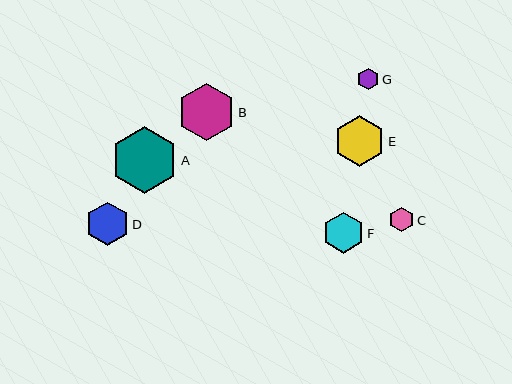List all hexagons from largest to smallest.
From largest to smallest: A, B, E, D, F, C, G.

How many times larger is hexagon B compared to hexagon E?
Hexagon B is approximately 1.1 times the size of hexagon E.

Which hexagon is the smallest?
Hexagon G is the smallest with a size of approximately 21 pixels.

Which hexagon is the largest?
Hexagon A is the largest with a size of approximately 67 pixels.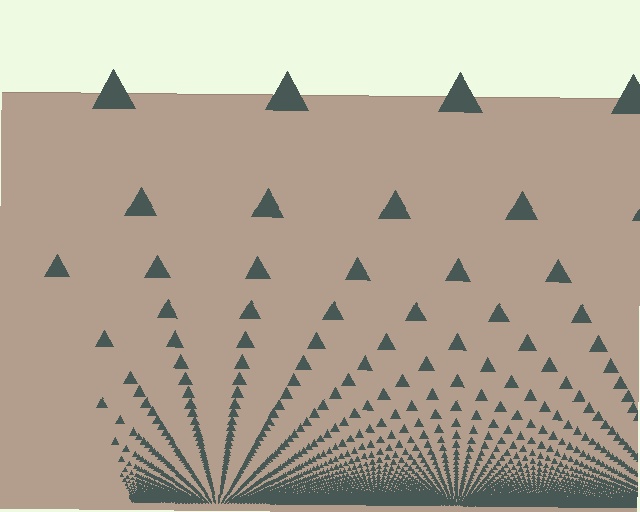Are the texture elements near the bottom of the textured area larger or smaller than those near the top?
Smaller. The gradient is inverted — elements near the bottom are smaller and denser.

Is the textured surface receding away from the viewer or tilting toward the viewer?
The surface appears to tilt toward the viewer. Texture elements get larger and sparser toward the top.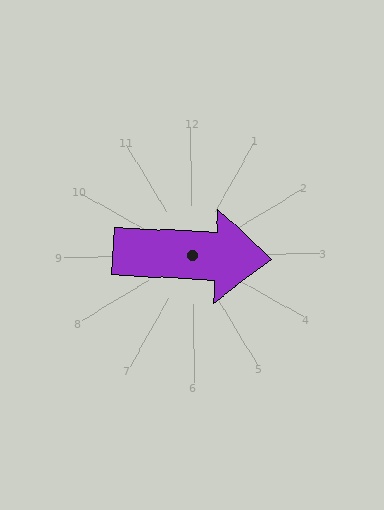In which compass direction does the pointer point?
East.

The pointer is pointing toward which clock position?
Roughly 3 o'clock.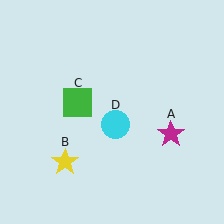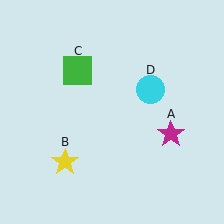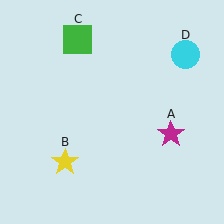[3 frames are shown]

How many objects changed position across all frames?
2 objects changed position: green square (object C), cyan circle (object D).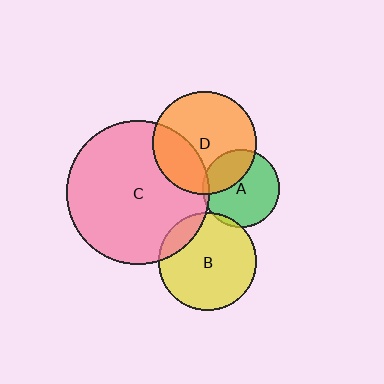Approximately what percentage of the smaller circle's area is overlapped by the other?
Approximately 5%.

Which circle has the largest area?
Circle C (pink).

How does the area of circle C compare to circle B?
Approximately 2.2 times.